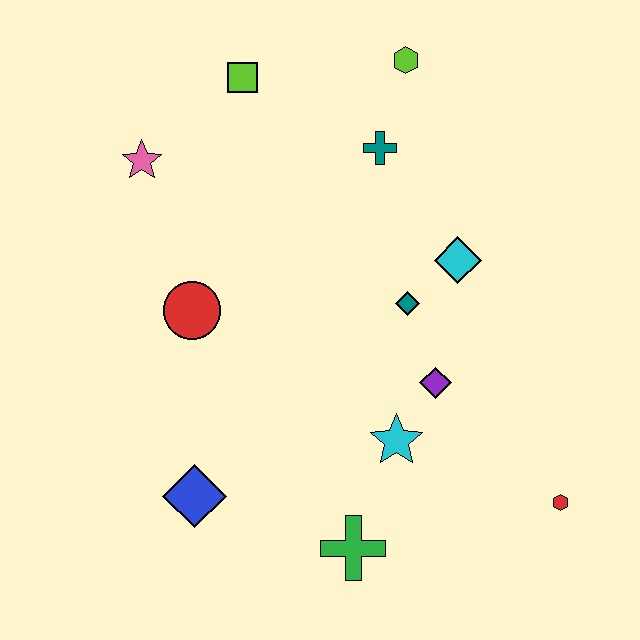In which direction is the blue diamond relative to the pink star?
The blue diamond is below the pink star.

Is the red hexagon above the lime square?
No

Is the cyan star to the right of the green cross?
Yes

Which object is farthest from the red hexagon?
The pink star is farthest from the red hexagon.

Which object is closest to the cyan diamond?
The teal diamond is closest to the cyan diamond.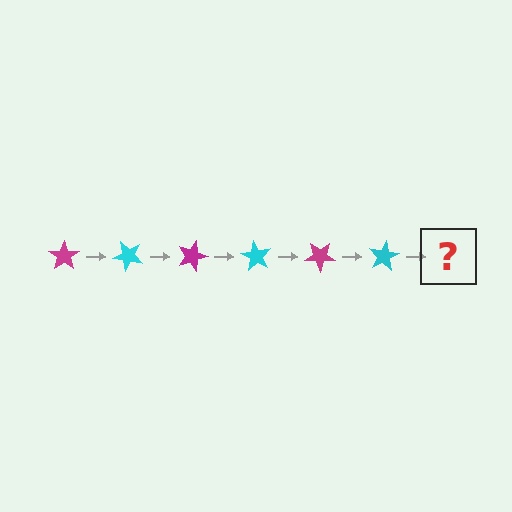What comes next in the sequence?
The next element should be a magenta star, rotated 270 degrees from the start.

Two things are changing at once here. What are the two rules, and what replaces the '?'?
The two rules are that it rotates 45 degrees each step and the color cycles through magenta and cyan. The '?' should be a magenta star, rotated 270 degrees from the start.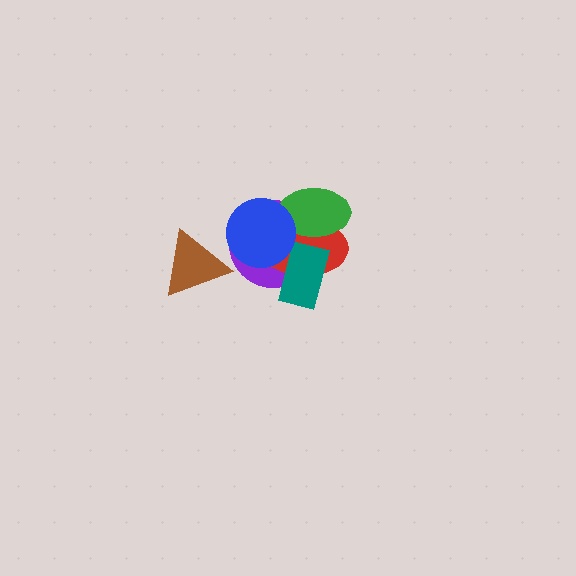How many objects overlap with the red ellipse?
4 objects overlap with the red ellipse.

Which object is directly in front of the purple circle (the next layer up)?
The red ellipse is directly in front of the purple circle.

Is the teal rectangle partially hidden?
No, no other shape covers it.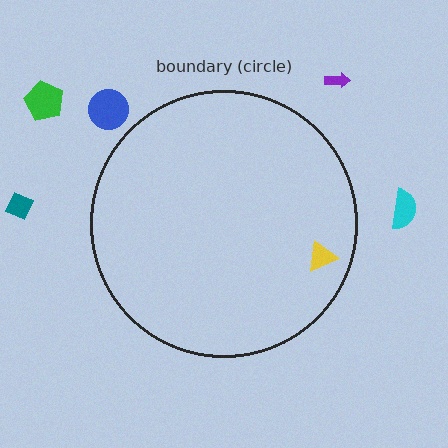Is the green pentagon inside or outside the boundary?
Outside.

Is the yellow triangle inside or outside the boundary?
Inside.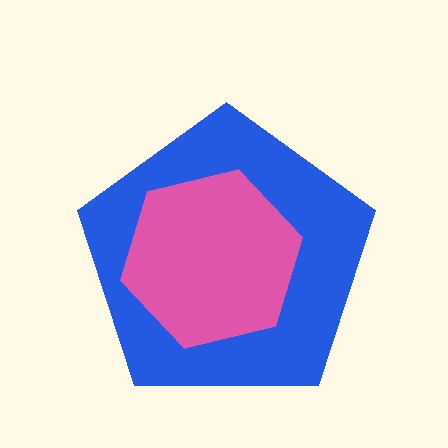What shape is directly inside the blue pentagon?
The pink hexagon.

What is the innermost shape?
The pink hexagon.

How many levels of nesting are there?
2.